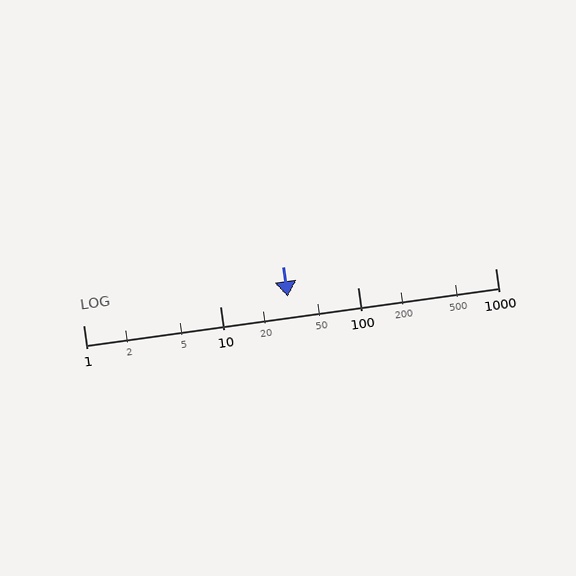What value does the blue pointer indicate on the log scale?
The pointer indicates approximately 31.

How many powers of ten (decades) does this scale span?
The scale spans 3 decades, from 1 to 1000.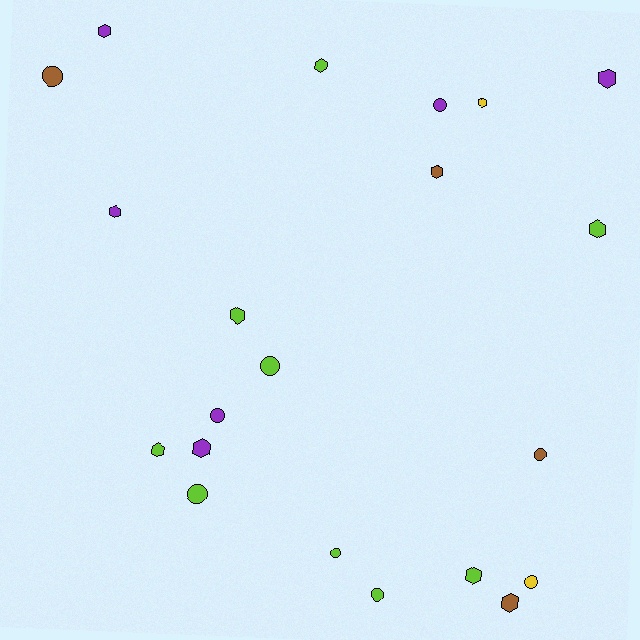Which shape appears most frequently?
Hexagon, with 12 objects.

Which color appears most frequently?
Lime, with 9 objects.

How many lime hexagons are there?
There are 5 lime hexagons.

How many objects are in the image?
There are 21 objects.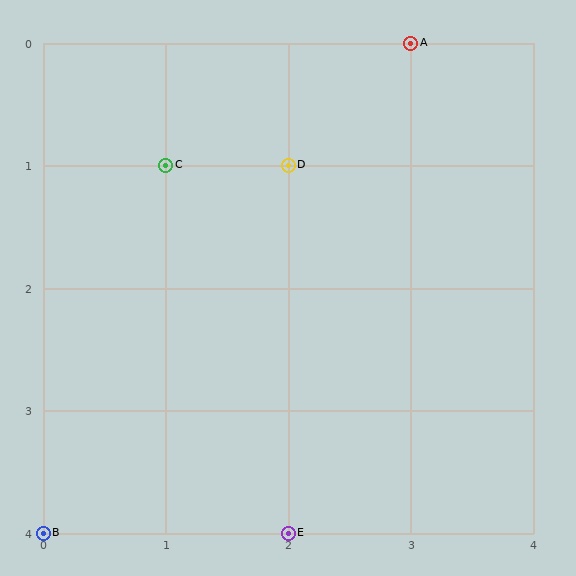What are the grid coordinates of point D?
Point D is at grid coordinates (2, 1).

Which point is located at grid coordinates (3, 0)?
Point A is at (3, 0).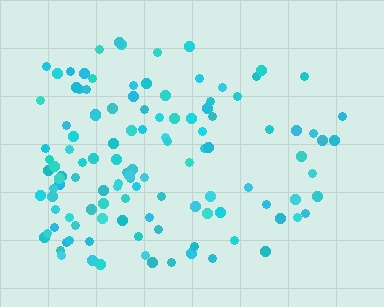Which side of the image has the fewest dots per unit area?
The right.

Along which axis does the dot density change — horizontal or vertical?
Horizontal.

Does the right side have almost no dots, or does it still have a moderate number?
Still a moderate number, just noticeably fewer than the left.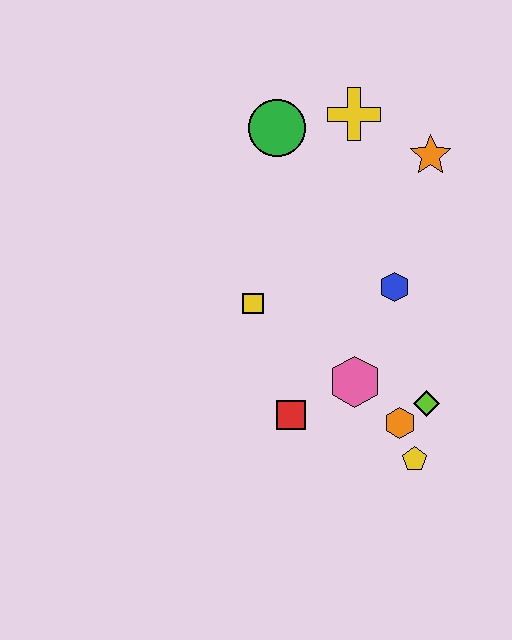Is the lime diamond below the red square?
No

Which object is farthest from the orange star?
The yellow pentagon is farthest from the orange star.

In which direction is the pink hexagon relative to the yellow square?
The pink hexagon is to the right of the yellow square.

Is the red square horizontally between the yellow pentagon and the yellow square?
Yes